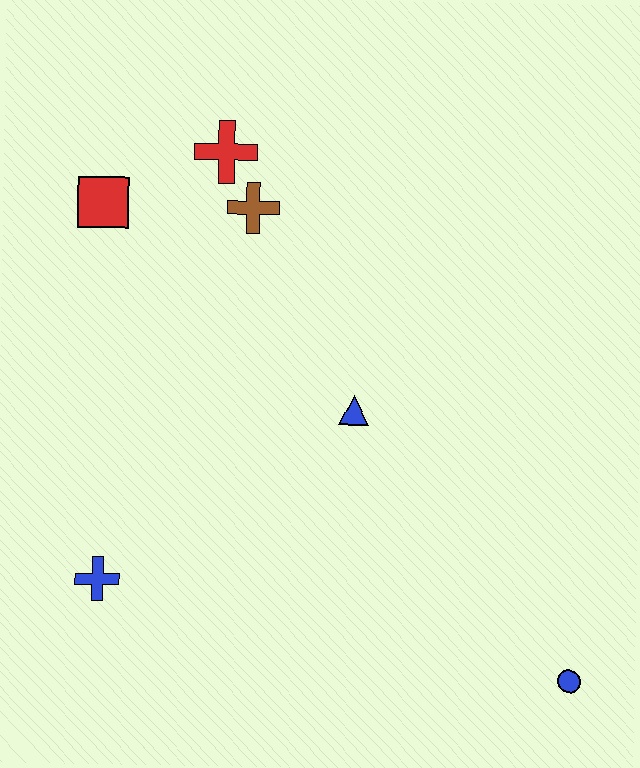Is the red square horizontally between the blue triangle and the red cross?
No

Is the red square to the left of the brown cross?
Yes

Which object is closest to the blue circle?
The blue triangle is closest to the blue circle.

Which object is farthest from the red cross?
The blue circle is farthest from the red cross.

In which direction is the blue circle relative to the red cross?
The blue circle is below the red cross.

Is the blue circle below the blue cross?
Yes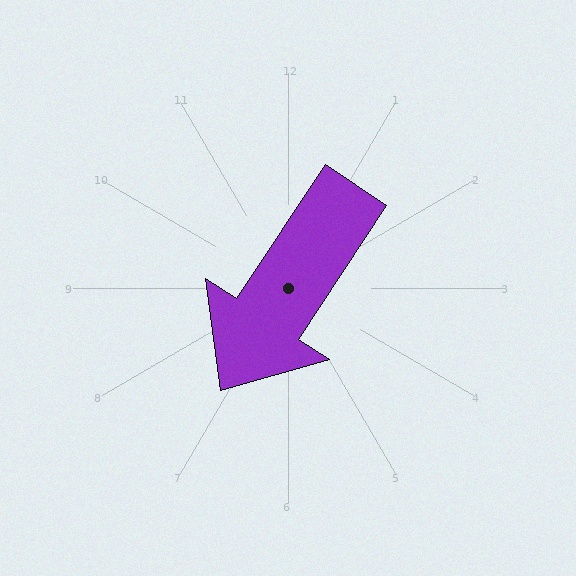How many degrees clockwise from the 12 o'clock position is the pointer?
Approximately 214 degrees.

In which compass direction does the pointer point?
Southwest.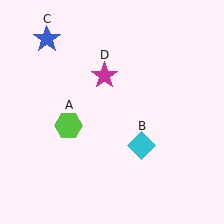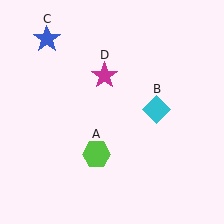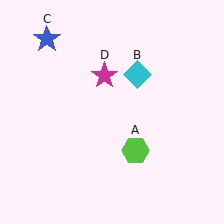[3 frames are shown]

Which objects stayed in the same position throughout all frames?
Blue star (object C) and magenta star (object D) remained stationary.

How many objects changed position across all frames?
2 objects changed position: lime hexagon (object A), cyan diamond (object B).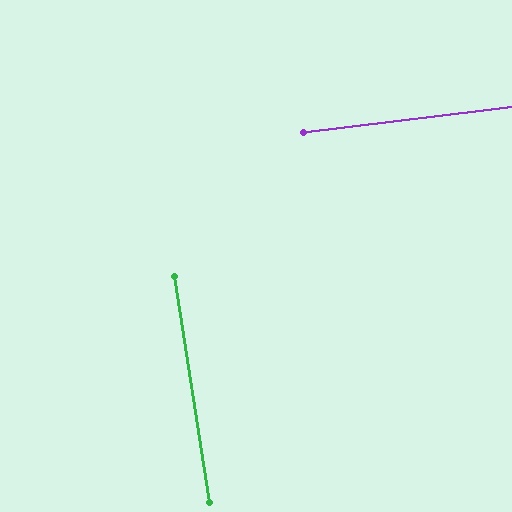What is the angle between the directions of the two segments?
Approximately 88 degrees.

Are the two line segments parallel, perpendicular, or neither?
Perpendicular — they meet at approximately 88°.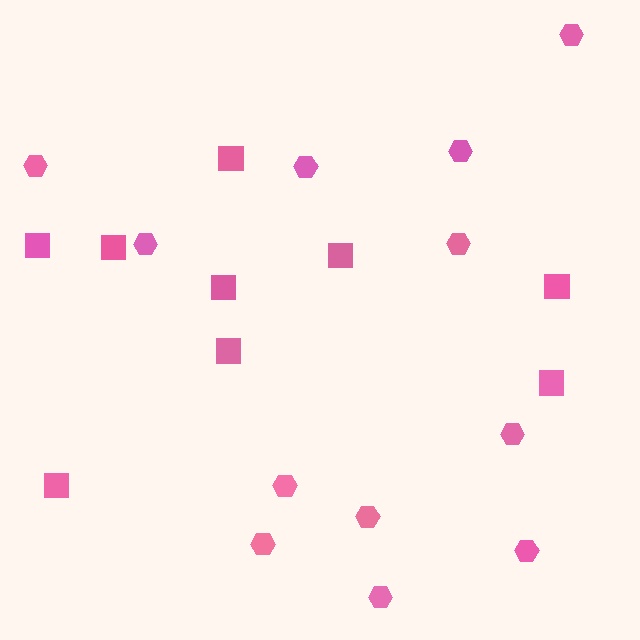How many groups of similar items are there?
There are 2 groups: one group of hexagons (12) and one group of squares (9).